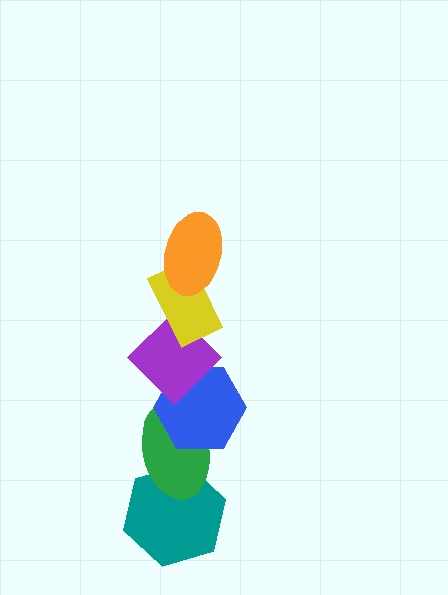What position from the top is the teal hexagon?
The teal hexagon is 6th from the top.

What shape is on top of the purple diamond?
The yellow rectangle is on top of the purple diamond.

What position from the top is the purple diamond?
The purple diamond is 3rd from the top.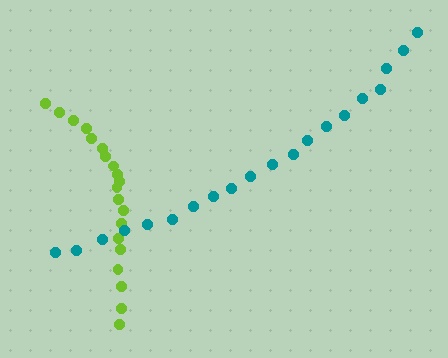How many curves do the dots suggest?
There are 2 distinct paths.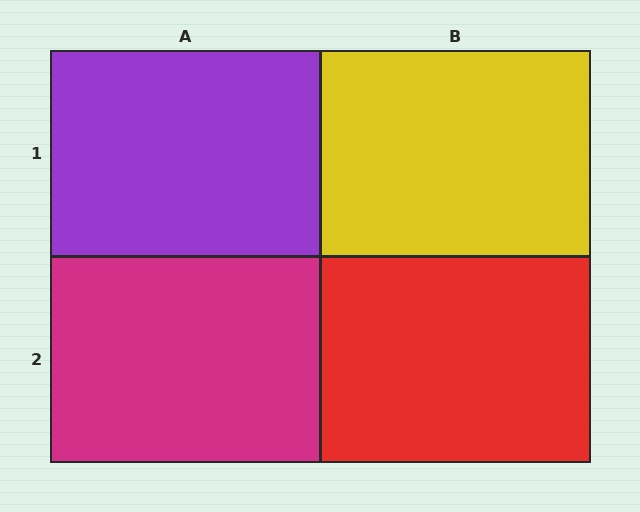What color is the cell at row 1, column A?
Purple.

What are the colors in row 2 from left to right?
Magenta, red.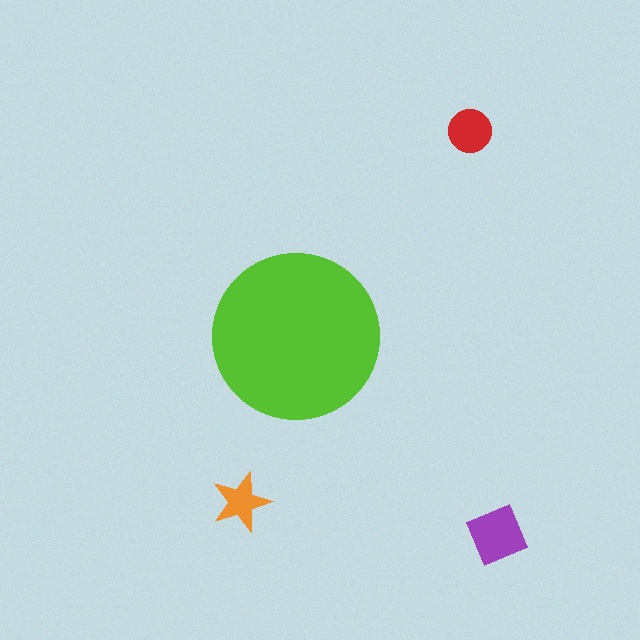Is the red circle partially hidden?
No, the red circle is fully visible.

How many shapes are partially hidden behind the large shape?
0 shapes are partially hidden.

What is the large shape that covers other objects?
A lime circle.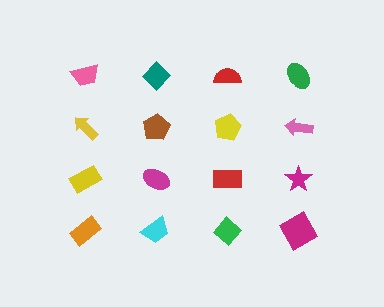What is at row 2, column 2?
A brown pentagon.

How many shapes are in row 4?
4 shapes.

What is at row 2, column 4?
A pink arrow.